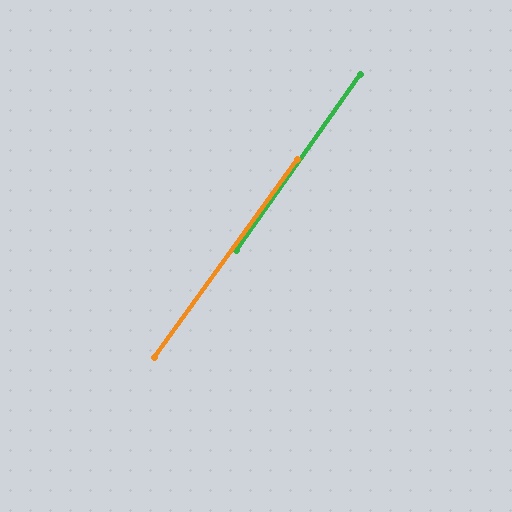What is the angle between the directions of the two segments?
Approximately 1 degree.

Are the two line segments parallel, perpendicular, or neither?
Parallel — their directions differ by only 0.7°.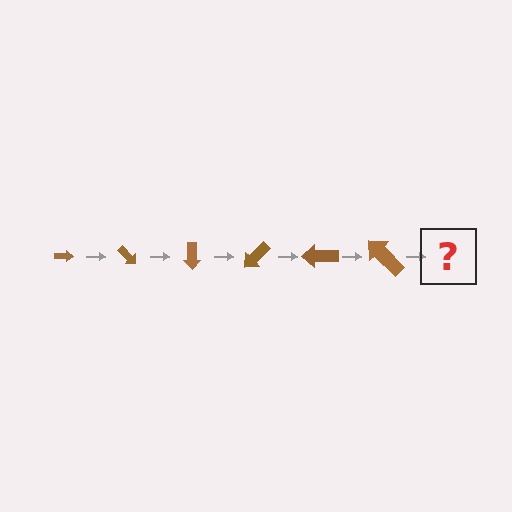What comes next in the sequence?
The next element should be an arrow, larger than the previous one and rotated 270 degrees from the start.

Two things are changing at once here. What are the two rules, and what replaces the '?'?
The two rules are that the arrow grows larger each step and it rotates 45 degrees each step. The '?' should be an arrow, larger than the previous one and rotated 270 degrees from the start.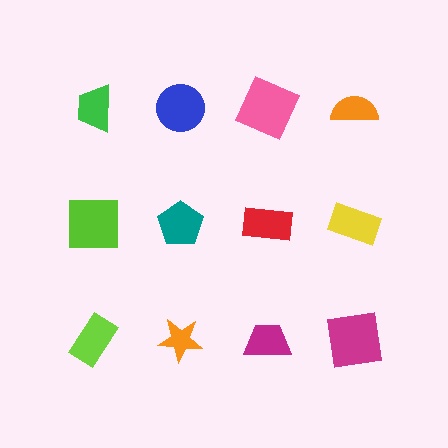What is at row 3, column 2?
An orange star.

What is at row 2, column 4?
A yellow rectangle.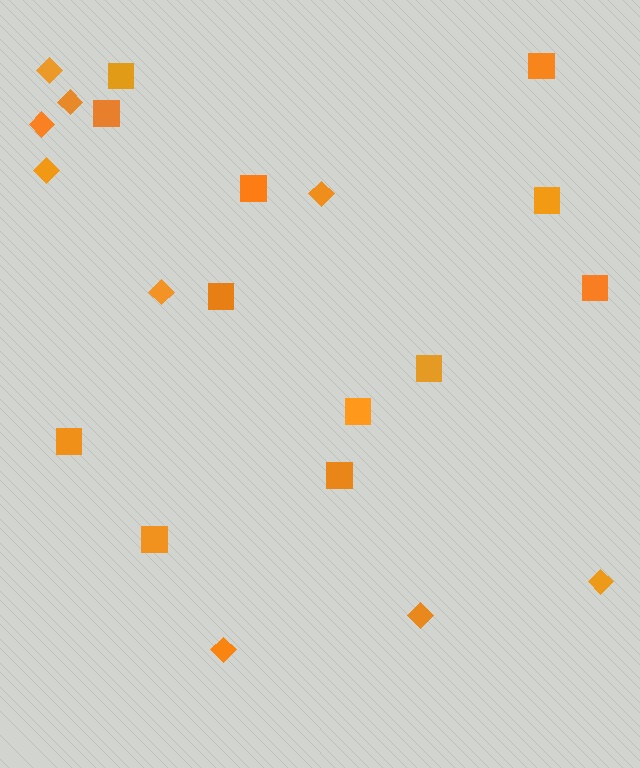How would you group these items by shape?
There are 2 groups: one group of squares (12) and one group of diamonds (9).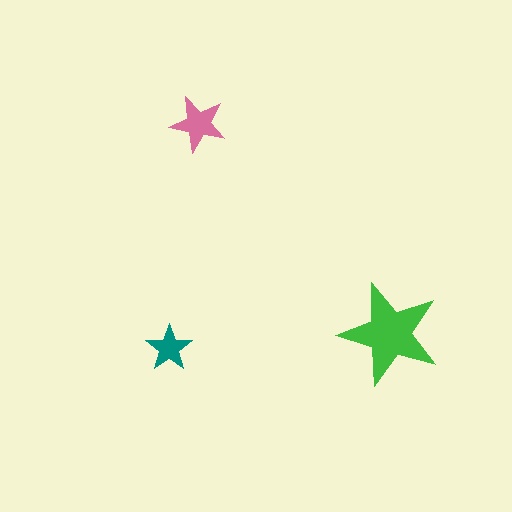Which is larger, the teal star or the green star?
The green one.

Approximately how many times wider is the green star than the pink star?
About 2 times wider.